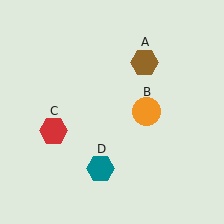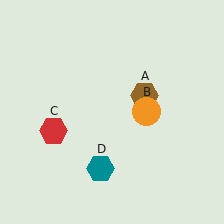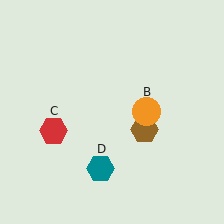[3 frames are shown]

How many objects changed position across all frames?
1 object changed position: brown hexagon (object A).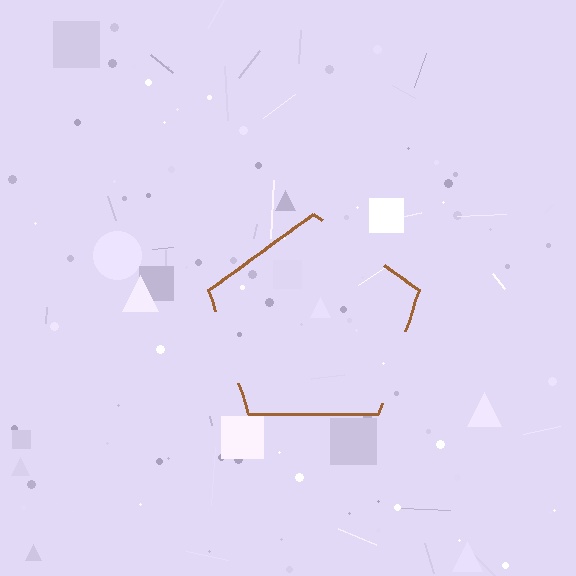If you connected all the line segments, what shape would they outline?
They would outline a pentagon.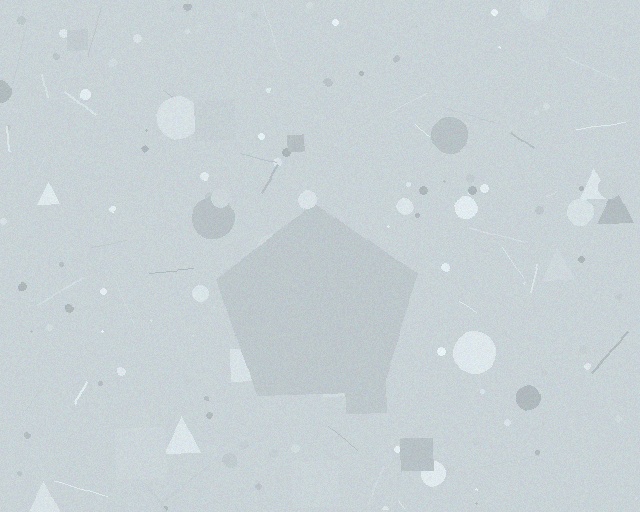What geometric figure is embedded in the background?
A pentagon is embedded in the background.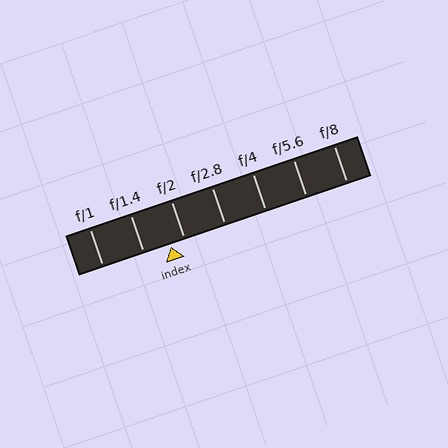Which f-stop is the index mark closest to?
The index mark is closest to f/2.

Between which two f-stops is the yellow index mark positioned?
The index mark is between f/1.4 and f/2.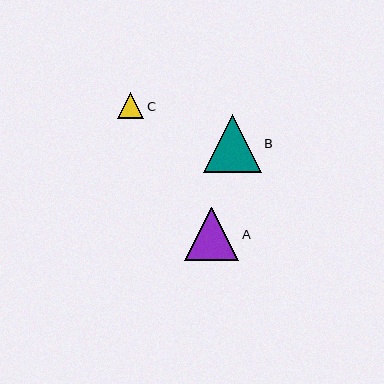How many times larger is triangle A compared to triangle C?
Triangle A is approximately 2.0 times the size of triangle C.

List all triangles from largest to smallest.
From largest to smallest: B, A, C.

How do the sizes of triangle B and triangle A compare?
Triangle B and triangle A are approximately the same size.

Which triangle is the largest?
Triangle B is the largest with a size of approximately 58 pixels.